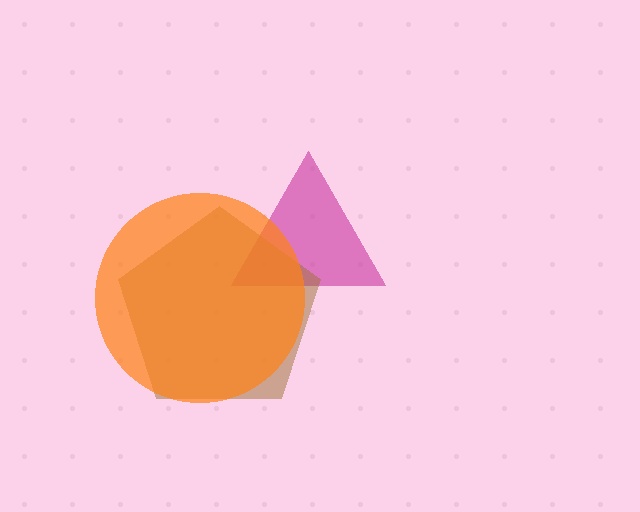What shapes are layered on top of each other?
The layered shapes are: a magenta triangle, a brown pentagon, an orange circle.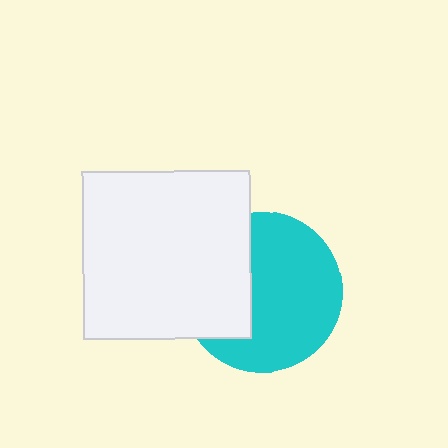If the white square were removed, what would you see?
You would see the complete cyan circle.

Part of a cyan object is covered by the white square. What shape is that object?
It is a circle.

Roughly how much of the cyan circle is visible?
About half of it is visible (roughly 64%).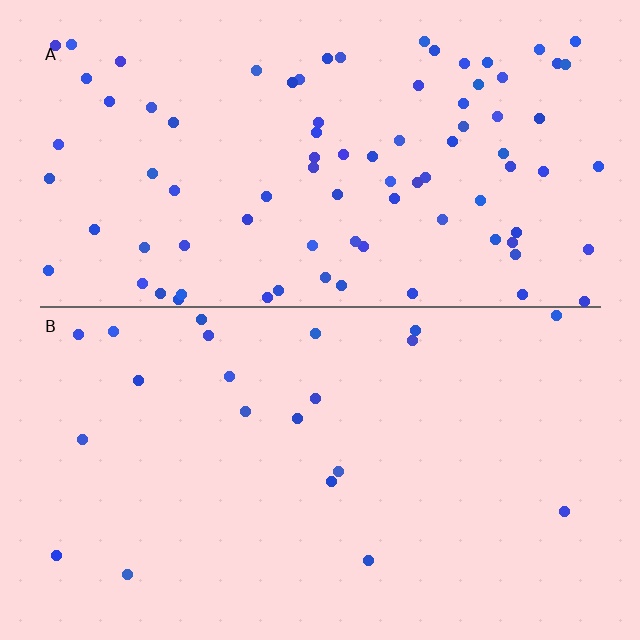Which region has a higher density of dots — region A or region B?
A (the top).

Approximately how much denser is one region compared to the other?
Approximately 4.1× — region A over region B.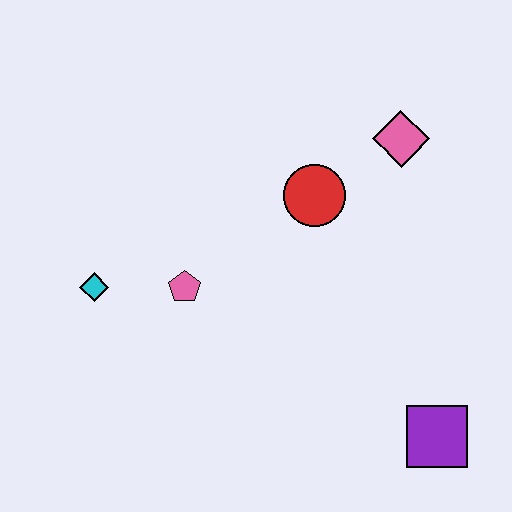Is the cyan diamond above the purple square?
Yes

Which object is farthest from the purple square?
The cyan diamond is farthest from the purple square.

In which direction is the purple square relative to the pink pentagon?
The purple square is to the right of the pink pentagon.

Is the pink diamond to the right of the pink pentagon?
Yes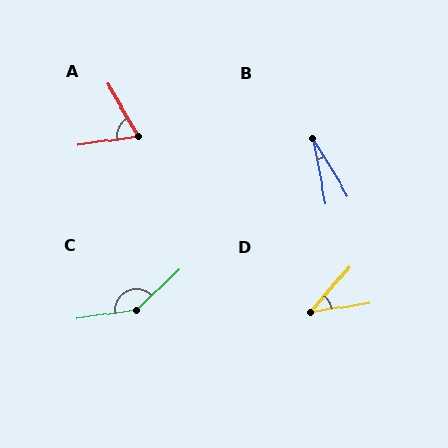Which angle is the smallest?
B, at approximately 20 degrees.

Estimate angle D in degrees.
Approximately 40 degrees.